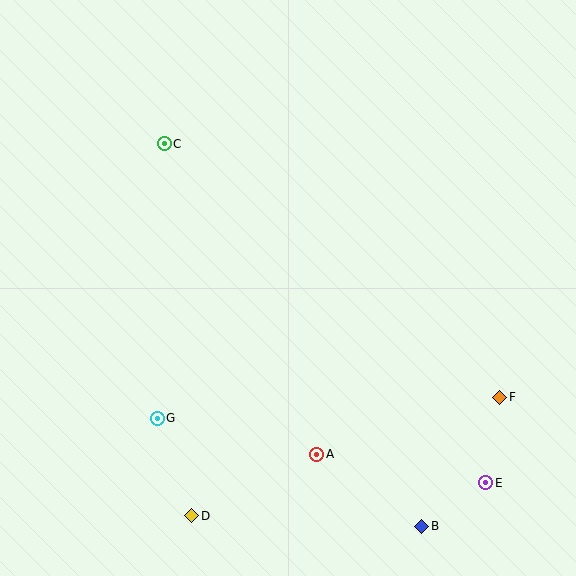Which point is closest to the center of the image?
Point A at (317, 454) is closest to the center.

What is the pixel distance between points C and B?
The distance between C and B is 461 pixels.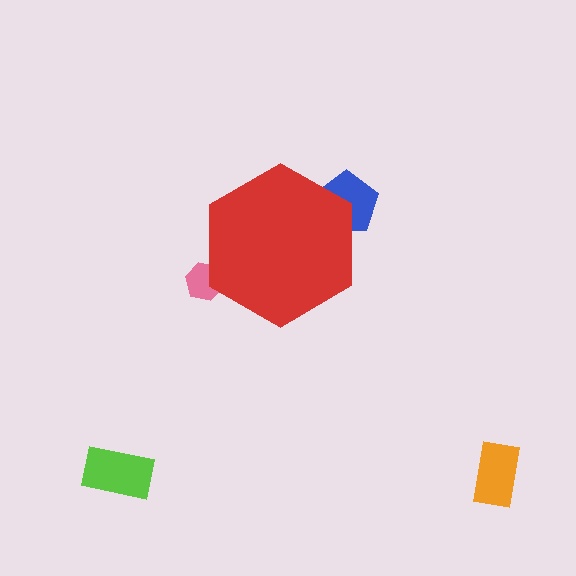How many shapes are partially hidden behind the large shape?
2 shapes are partially hidden.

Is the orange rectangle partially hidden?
No, the orange rectangle is fully visible.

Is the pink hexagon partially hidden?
Yes, the pink hexagon is partially hidden behind the red hexagon.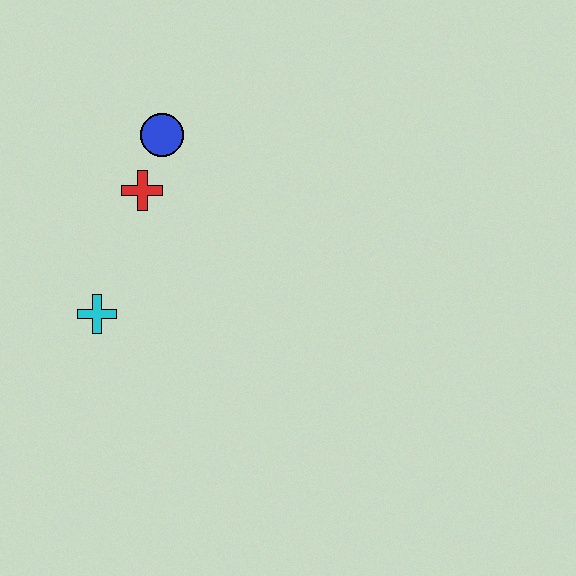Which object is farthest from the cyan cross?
The blue circle is farthest from the cyan cross.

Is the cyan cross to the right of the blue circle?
No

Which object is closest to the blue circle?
The red cross is closest to the blue circle.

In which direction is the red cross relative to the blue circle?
The red cross is below the blue circle.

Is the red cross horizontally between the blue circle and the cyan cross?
Yes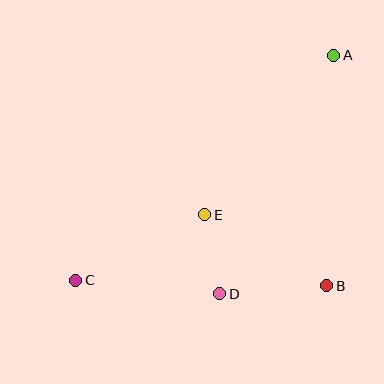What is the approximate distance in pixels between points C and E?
The distance between C and E is approximately 145 pixels.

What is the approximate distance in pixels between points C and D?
The distance between C and D is approximately 145 pixels.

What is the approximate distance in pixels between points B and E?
The distance between B and E is approximately 141 pixels.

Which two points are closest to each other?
Points D and E are closest to each other.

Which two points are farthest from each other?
Points A and C are farthest from each other.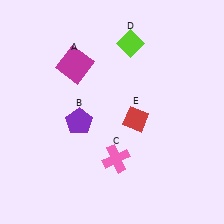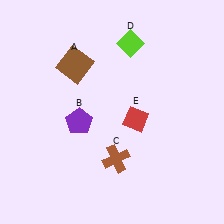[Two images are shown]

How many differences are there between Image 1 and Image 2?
There are 2 differences between the two images.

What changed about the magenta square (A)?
In Image 1, A is magenta. In Image 2, it changed to brown.